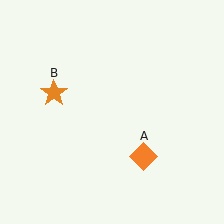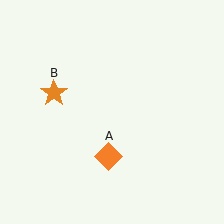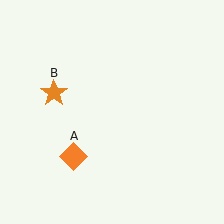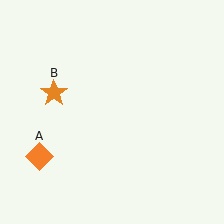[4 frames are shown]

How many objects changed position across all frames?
1 object changed position: orange diamond (object A).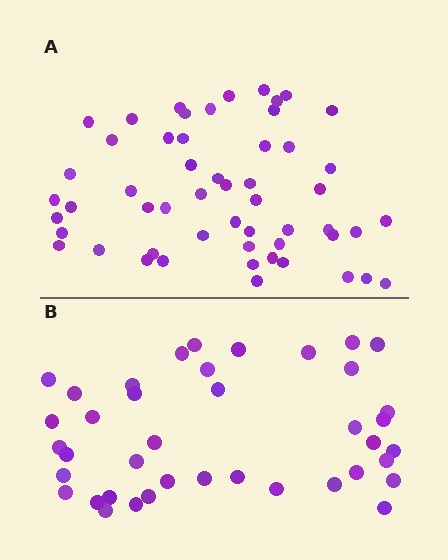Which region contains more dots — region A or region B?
Region A (the top region) has more dots.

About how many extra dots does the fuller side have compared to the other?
Region A has approximately 15 more dots than region B.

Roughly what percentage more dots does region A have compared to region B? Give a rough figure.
About 35% more.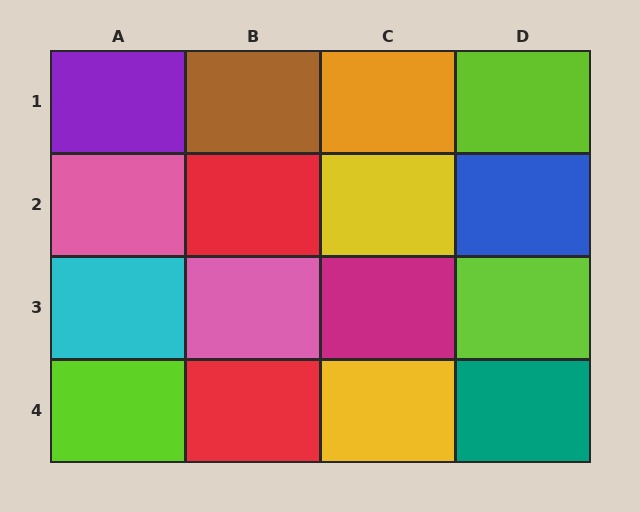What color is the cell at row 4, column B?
Red.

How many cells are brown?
1 cell is brown.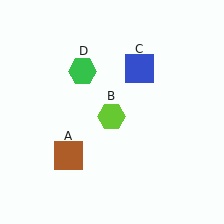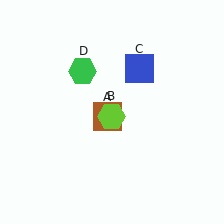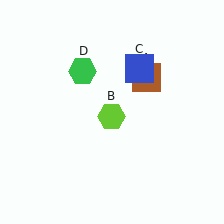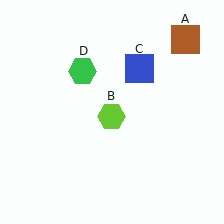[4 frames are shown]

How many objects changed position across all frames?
1 object changed position: brown square (object A).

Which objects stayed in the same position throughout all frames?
Lime hexagon (object B) and blue square (object C) and green hexagon (object D) remained stationary.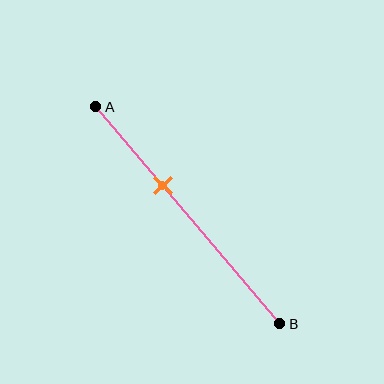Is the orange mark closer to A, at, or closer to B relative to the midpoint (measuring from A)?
The orange mark is closer to point A than the midpoint of segment AB.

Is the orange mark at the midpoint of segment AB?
No, the mark is at about 35% from A, not at the 50% midpoint.